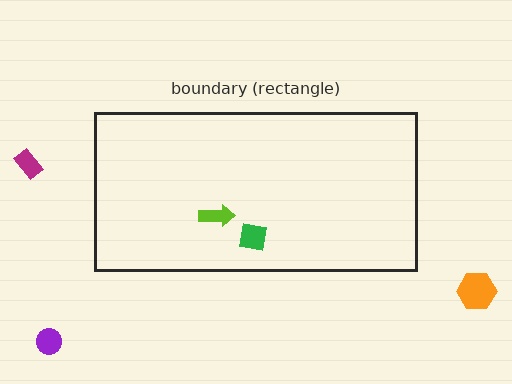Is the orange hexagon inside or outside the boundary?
Outside.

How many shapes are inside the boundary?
2 inside, 3 outside.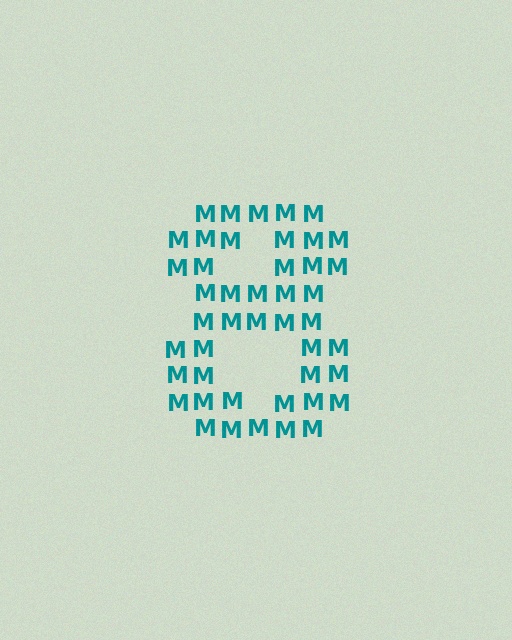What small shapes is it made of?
It is made of small letter M's.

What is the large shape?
The large shape is the digit 8.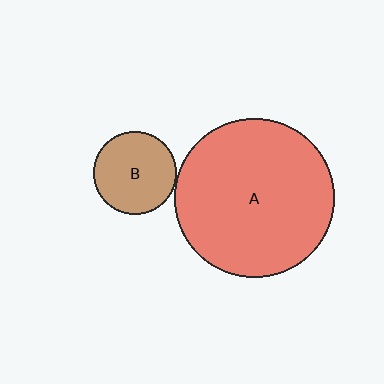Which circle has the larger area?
Circle A (red).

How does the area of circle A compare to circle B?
Approximately 3.7 times.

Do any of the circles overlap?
No, none of the circles overlap.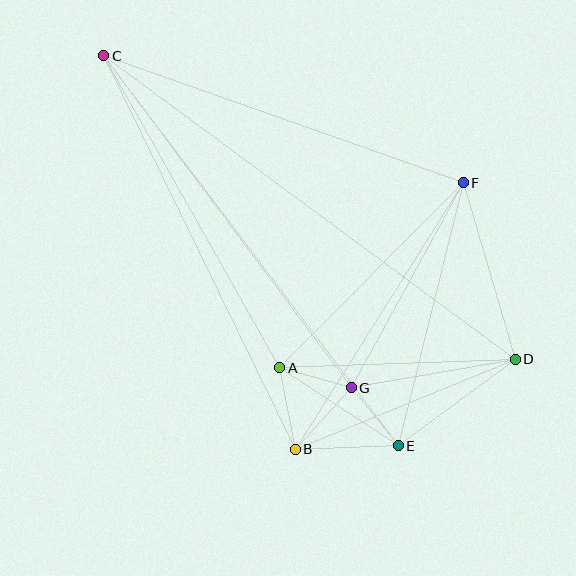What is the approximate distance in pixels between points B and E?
The distance between B and E is approximately 103 pixels.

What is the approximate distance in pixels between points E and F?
The distance between E and F is approximately 271 pixels.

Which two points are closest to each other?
Points A and G are closest to each other.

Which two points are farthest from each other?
Points C and D are farthest from each other.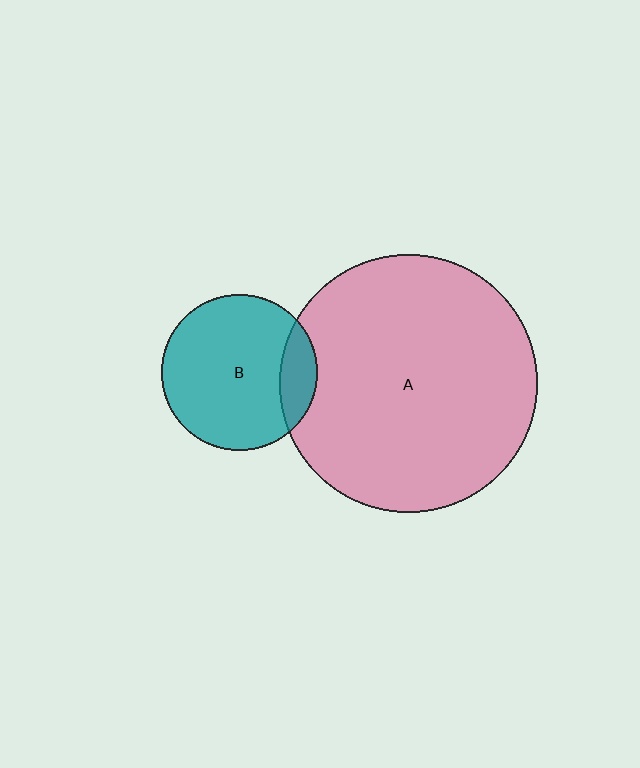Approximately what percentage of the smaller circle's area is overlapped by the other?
Approximately 15%.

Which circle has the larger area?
Circle A (pink).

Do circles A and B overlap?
Yes.